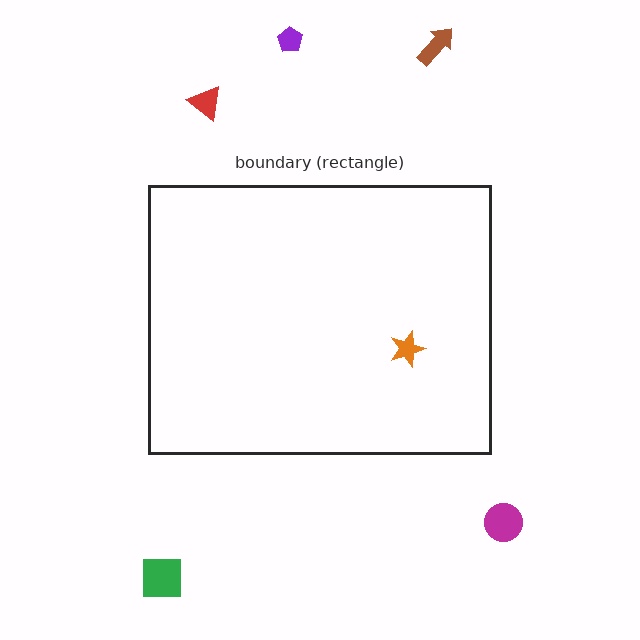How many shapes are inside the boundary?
1 inside, 5 outside.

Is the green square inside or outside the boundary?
Outside.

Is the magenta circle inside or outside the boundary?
Outside.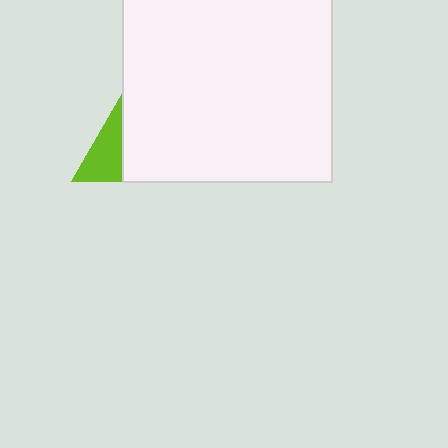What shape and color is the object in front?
The object in front is a white square.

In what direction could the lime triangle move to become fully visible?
The lime triangle could move left. That would shift it out from behind the white square entirely.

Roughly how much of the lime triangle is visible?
A small part of it is visible (roughly 32%).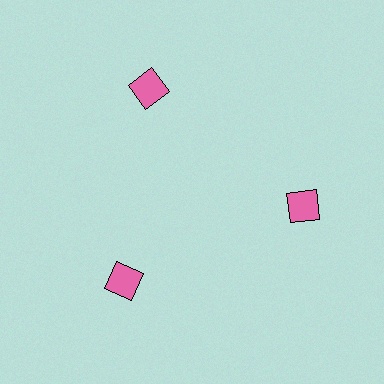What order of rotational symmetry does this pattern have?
This pattern has 3-fold rotational symmetry.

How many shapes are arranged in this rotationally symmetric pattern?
There are 3 shapes, arranged in 3 groups of 1.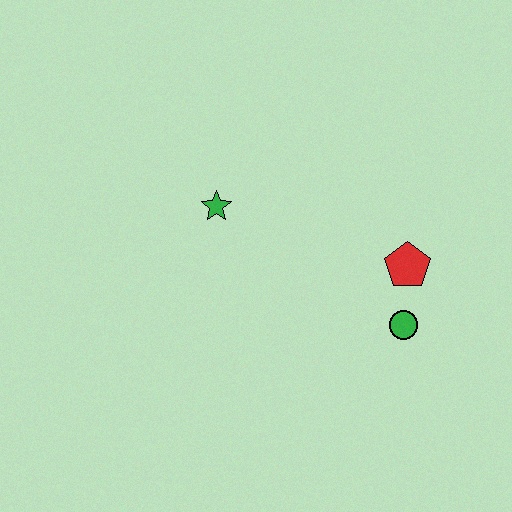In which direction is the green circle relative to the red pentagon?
The green circle is below the red pentagon.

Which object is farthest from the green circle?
The green star is farthest from the green circle.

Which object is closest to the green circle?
The red pentagon is closest to the green circle.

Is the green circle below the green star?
Yes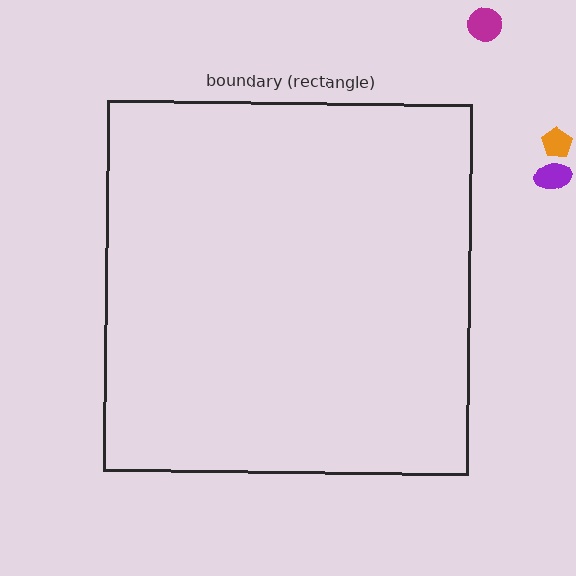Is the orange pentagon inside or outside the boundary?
Outside.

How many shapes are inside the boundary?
0 inside, 3 outside.